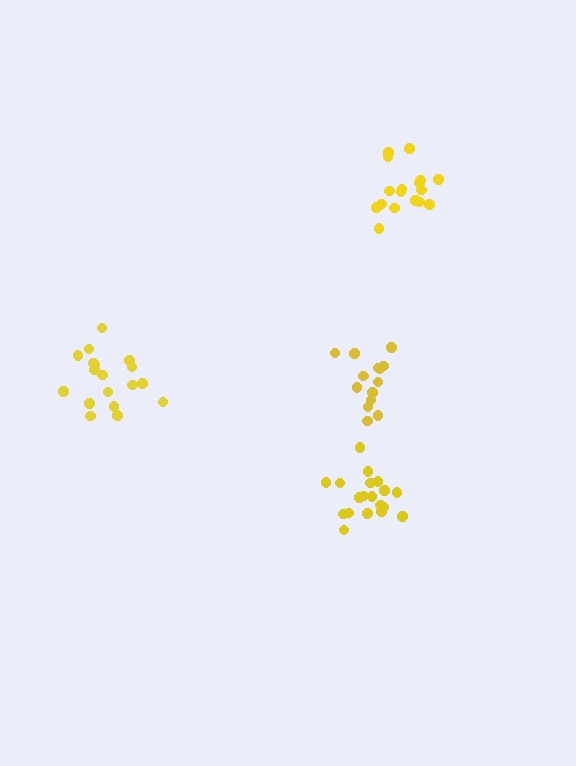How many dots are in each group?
Group 1: 14 dots, Group 2: 18 dots, Group 3: 17 dots, Group 4: 19 dots (68 total).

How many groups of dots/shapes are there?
There are 4 groups.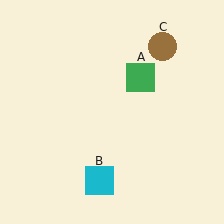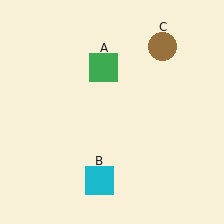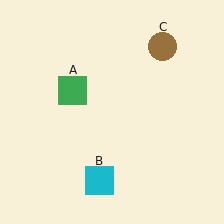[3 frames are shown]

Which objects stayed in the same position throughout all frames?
Cyan square (object B) and brown circle (object C) remained stationary.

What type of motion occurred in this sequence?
The green square (object A) rotated counterclockwise around the center of the scene.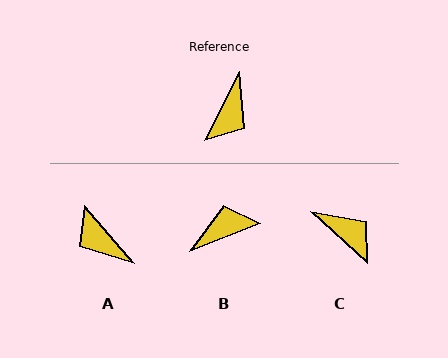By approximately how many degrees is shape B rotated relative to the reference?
Approximately 138 degrees counter-clockwise.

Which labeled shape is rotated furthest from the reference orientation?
B, about 138 degrees away.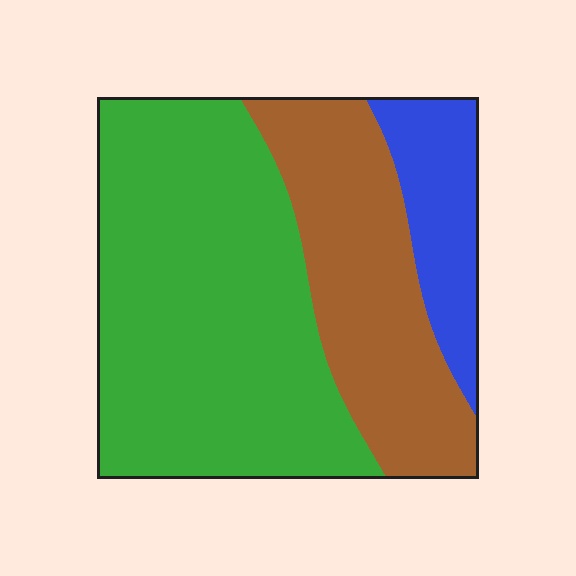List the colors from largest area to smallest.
From largest to smallest: green, brown, blue.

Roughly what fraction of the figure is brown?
Brown covers roughly 30% of the figure.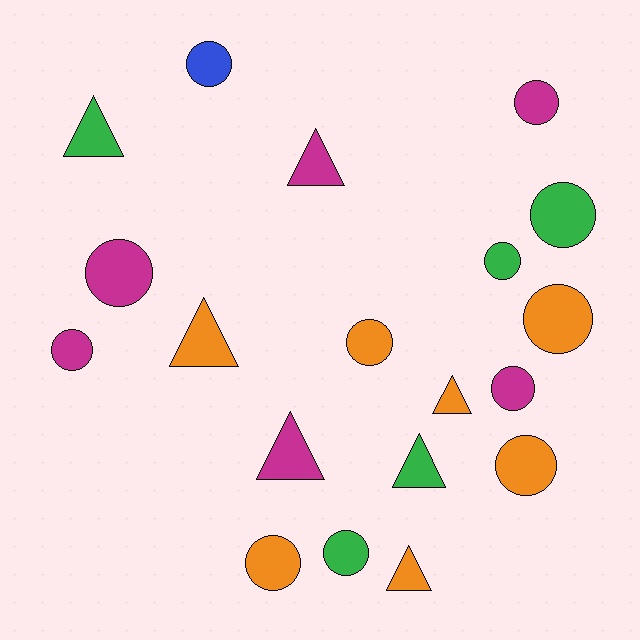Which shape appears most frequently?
Circle, with 12 objects.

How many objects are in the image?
There are 19 objects.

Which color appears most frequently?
Orange, with 7 objects.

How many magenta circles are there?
There are 4 magenta circles.